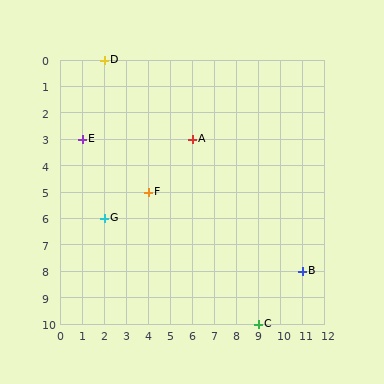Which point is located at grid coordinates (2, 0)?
Point D is at (2, 0).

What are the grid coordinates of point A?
Point A is at grid coordinates (6, 3).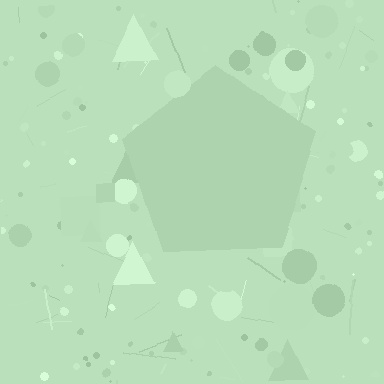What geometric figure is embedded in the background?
A pentagon is embedded in the background.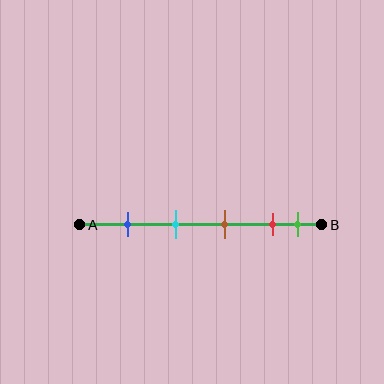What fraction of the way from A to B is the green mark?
The green mark is approximately 90% (0.9) of the way from A to B.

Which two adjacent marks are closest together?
The red and green marks are the closest adjacent pair.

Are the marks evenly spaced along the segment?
No, the marks are not evenly spaced.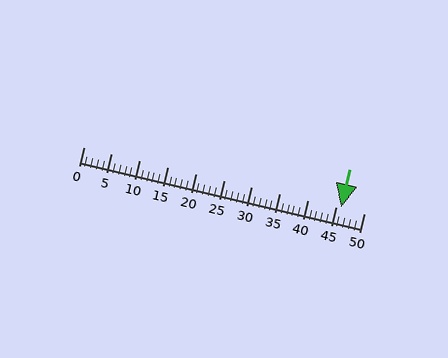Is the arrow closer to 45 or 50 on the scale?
The arrow is closer to 45.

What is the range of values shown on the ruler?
The ruler shows values from 0 to 50.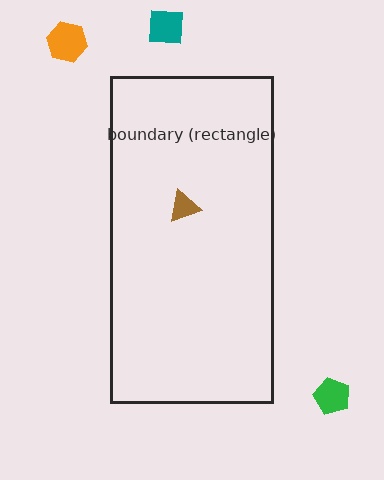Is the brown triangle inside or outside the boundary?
Inside.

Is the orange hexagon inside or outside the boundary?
Outside.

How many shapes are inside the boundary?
1 inside, 3 outside.